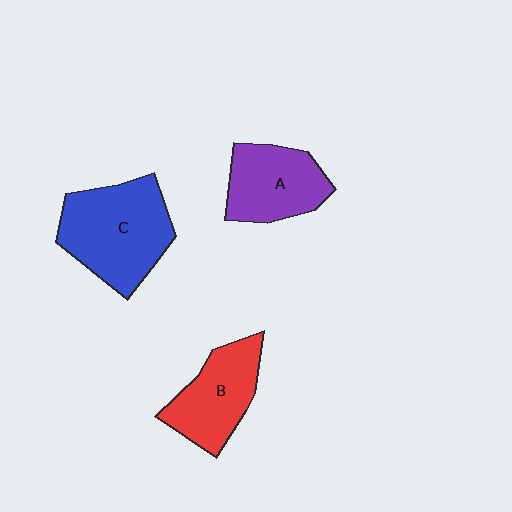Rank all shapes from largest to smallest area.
From largest to smallest: C (blue), B (red), A (purple).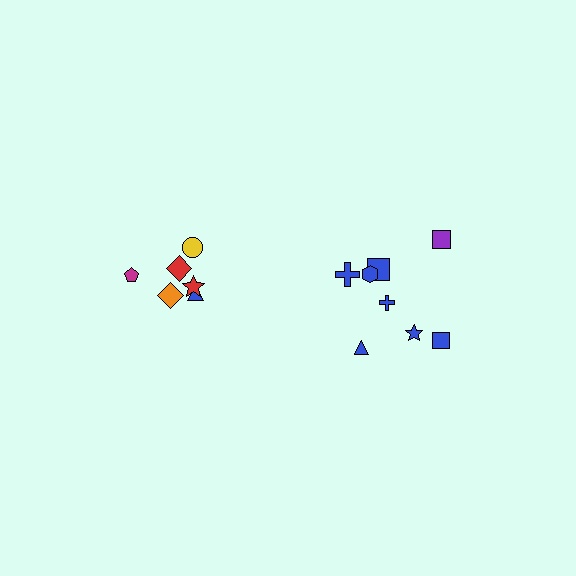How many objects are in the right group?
There are 8 objects.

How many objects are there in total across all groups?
There are 14 objects.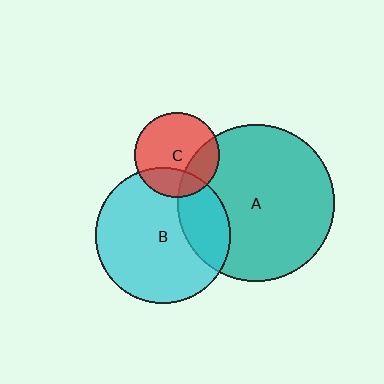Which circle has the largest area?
Circle A (teal).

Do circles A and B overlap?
Yes.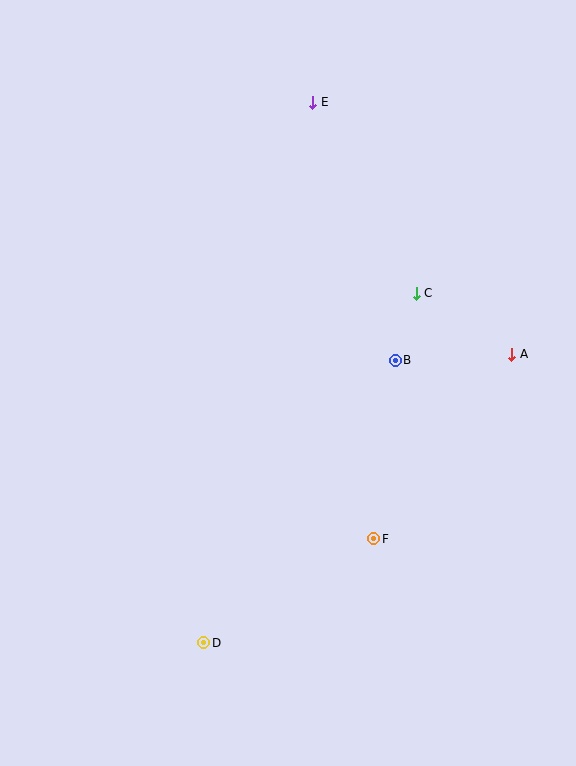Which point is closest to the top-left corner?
Point E is closest to the top-left corner.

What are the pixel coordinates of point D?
Point D is at (204, 643).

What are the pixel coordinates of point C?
Point C is at (416, 293).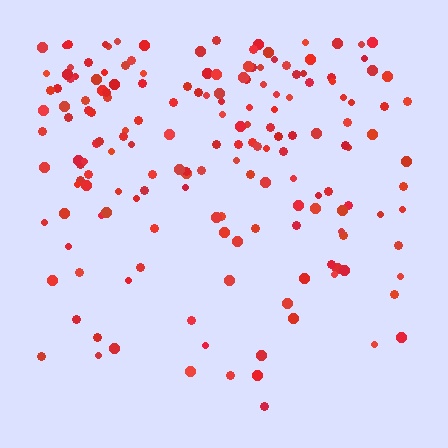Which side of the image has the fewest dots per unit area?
The bottom.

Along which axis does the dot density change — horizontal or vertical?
Vertical.